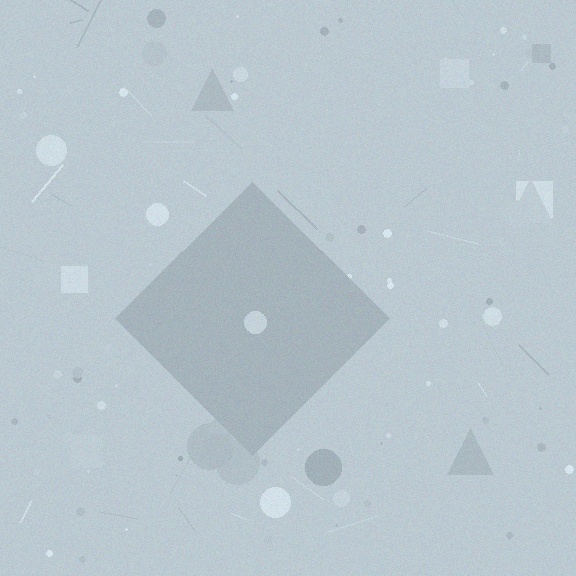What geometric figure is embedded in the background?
A diamond is embedded in the background.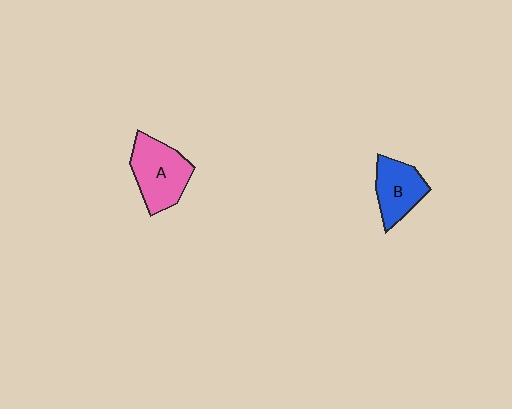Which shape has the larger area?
Shape A (pink).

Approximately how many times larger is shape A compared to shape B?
Approximately 1.3 times.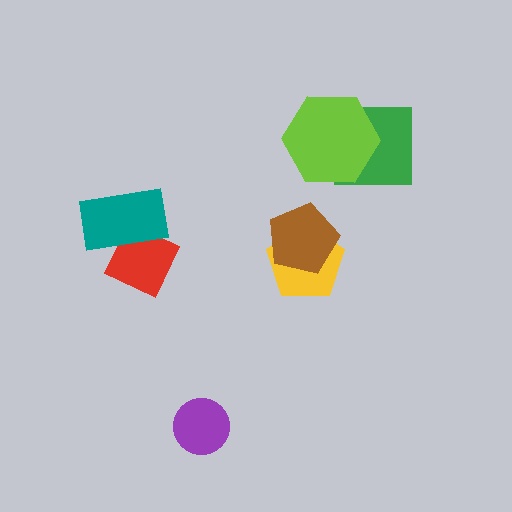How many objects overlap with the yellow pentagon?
1 object overlaps with the yellow pentagon.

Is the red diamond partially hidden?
Yes, it is partially covered by another shape.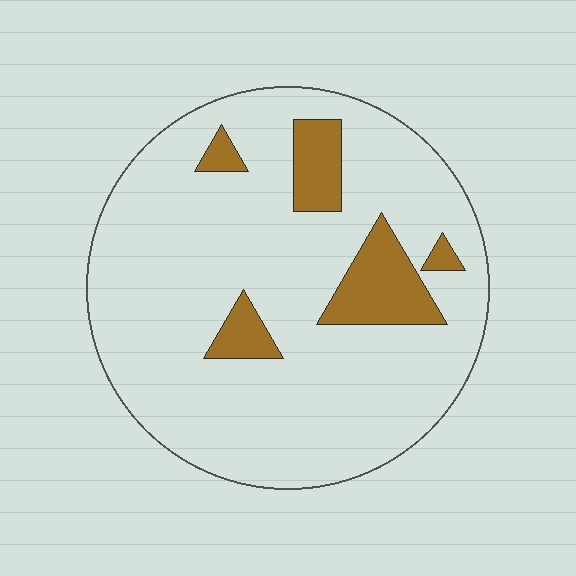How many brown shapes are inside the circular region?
5.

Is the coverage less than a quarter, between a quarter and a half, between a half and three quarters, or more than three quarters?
Less than a quarter.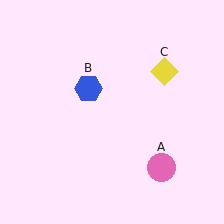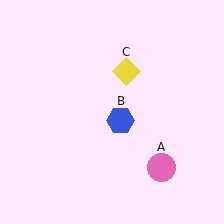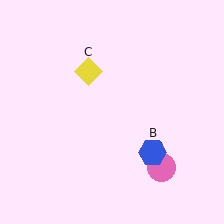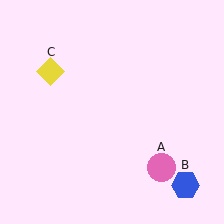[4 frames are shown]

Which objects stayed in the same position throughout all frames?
Pink circle (object A) remained stationary.